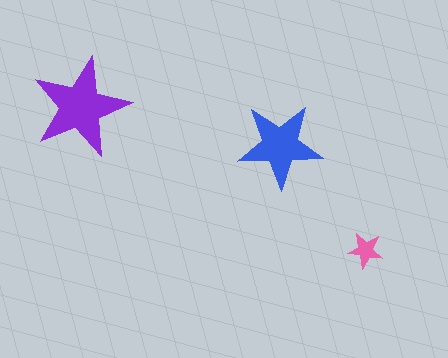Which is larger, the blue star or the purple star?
The purple one.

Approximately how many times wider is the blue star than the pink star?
About 2.5 times wider.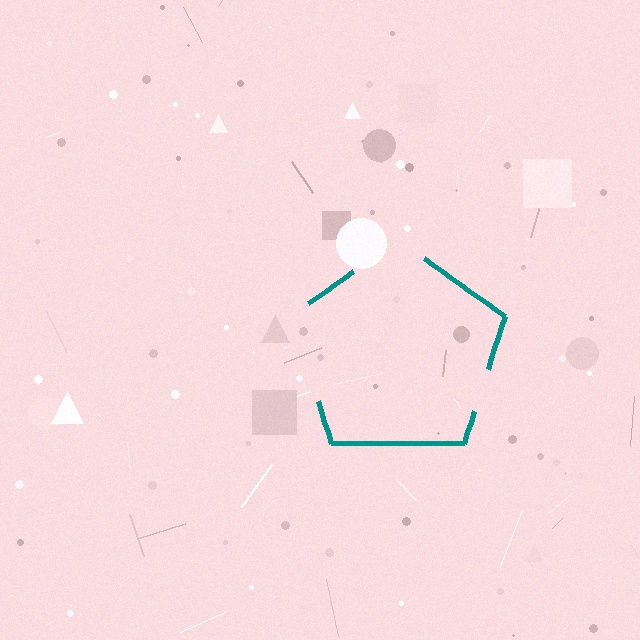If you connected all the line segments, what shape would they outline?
They would outline a pentagon.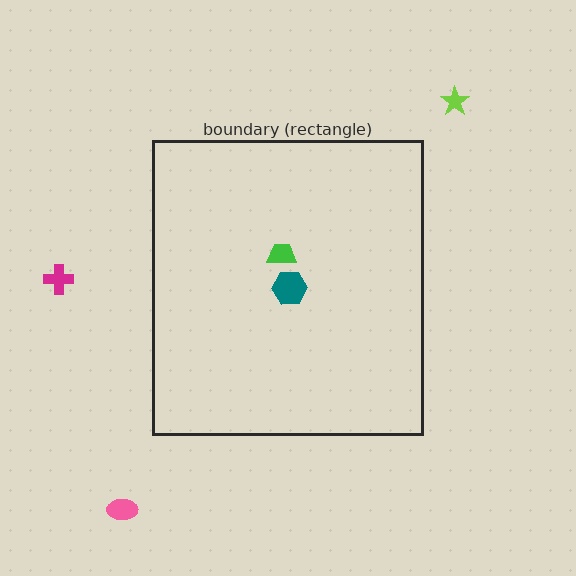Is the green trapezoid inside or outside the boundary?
Inside.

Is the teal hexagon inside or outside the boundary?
Inside.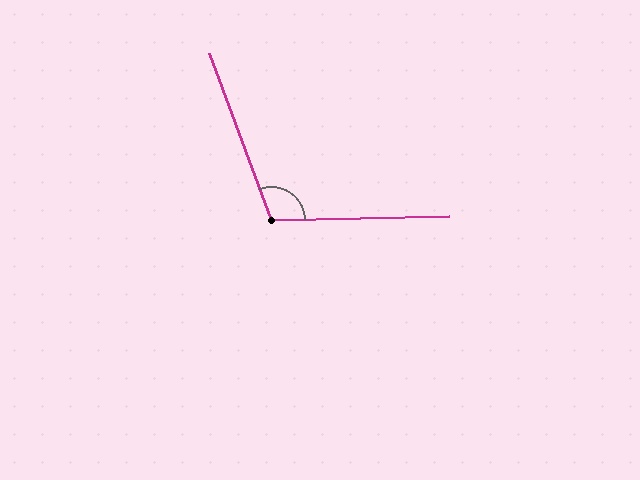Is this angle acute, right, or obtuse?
It is obtuse.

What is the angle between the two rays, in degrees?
Approximately 109 degrees.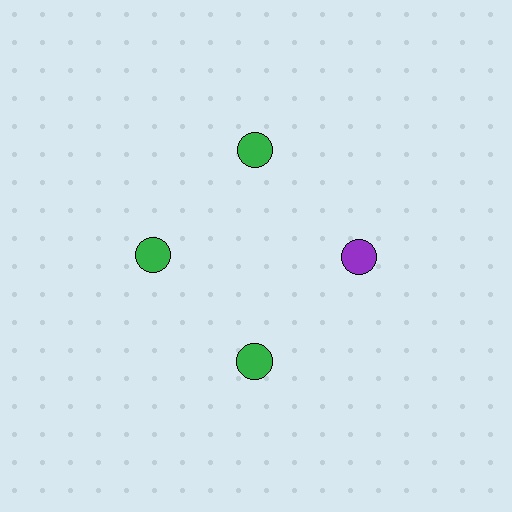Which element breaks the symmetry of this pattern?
The purple circle at roughly the 3 o'clock position breaks the symmetry. All other shapes are green circles.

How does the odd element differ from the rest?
It has a different color: purple instead of green.